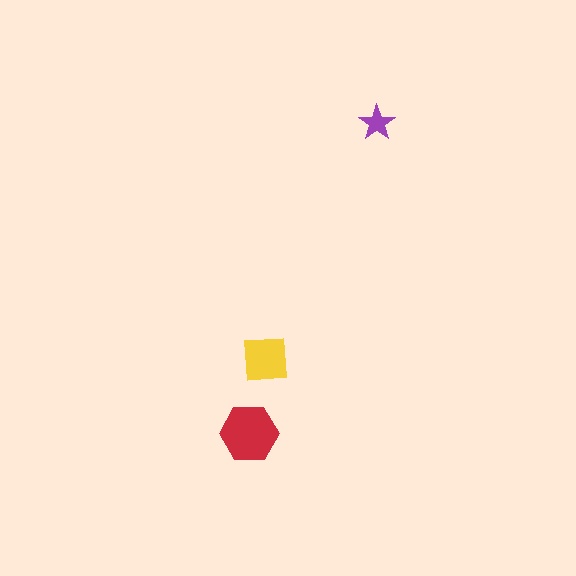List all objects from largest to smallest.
The red hexagon, the yellow square, the purple star.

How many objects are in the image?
There are 3 objects in the image.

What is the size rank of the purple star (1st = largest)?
3rd.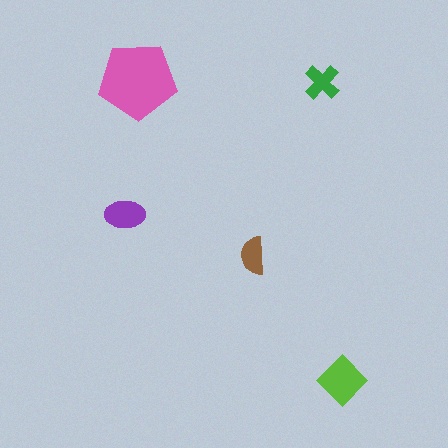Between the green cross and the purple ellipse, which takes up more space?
The purple ellipse.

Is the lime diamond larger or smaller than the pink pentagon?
Smaller.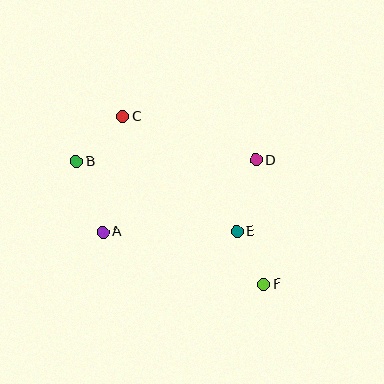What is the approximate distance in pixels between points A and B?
The distance between A and B is approximately 75 pixels.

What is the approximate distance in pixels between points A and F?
The distance between A and F is approximately 169 pixels.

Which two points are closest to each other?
Points E and F are closest to each other.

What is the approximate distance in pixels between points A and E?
The distance between A and E is approximately 134 pixels.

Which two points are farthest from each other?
Points B and F are farthest from each other.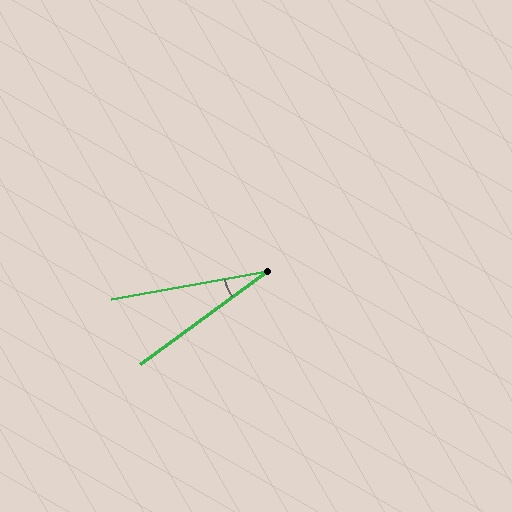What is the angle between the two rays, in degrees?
Approximately 26 degrees.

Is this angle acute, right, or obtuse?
It is acute.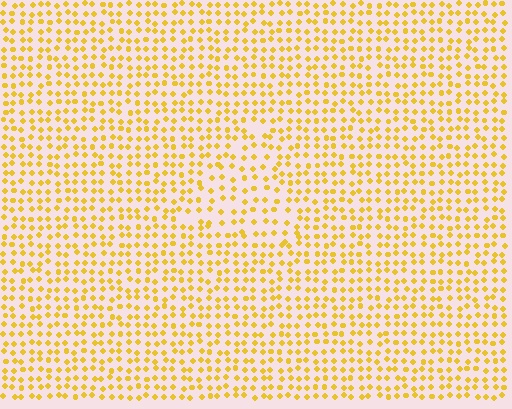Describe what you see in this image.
The image contains small yellow elements arranged at two different densities. A triangle-shaped region is visible where the elements are less densely packed than the surrounding area.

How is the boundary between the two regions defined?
The boundary is defined by a change in element density (approximately 1.5x ratio). All elements are the same color, size, and shape.